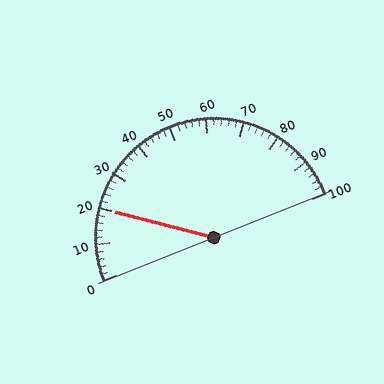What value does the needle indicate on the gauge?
The needle indicates approximately 20.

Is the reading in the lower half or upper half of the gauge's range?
The reading is in the lower half of the range (0 to 100).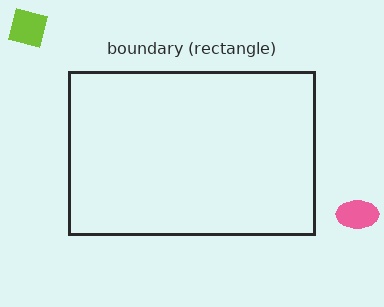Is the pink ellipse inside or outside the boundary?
Outside.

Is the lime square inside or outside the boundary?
Outside.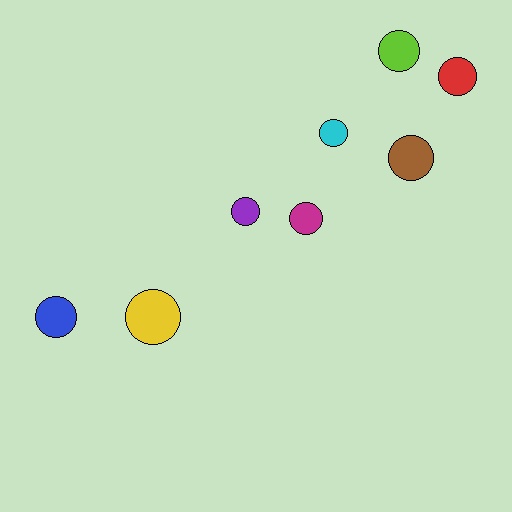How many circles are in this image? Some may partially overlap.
There are 8 circles.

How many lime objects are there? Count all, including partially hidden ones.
There is 1 lime object.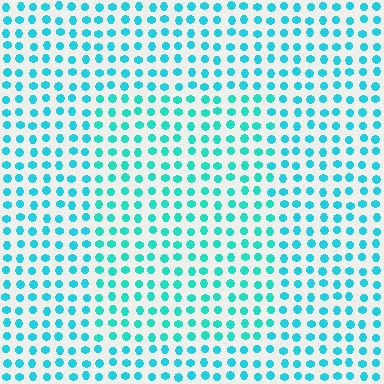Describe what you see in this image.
The image is filled with small cyan elements in a uniform arrangement. A rectangle-shaped region is visible where the elements are tinted to a slightly different hue, forming a subtle color boundary.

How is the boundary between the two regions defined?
The boundary is defined purely by a slight shift in hue (about 15 degrees). Spacing, size, and orientation are identical on both sides.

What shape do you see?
I see a rectangle.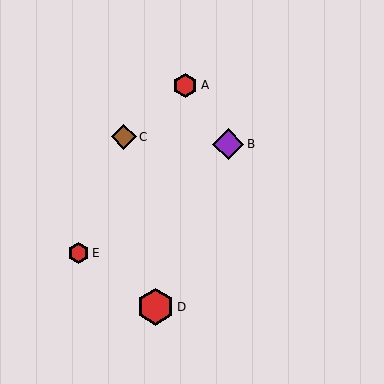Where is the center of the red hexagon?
The center of the red hexagon is at (185, 85).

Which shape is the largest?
The red hexagon (labeled D) is the largest.